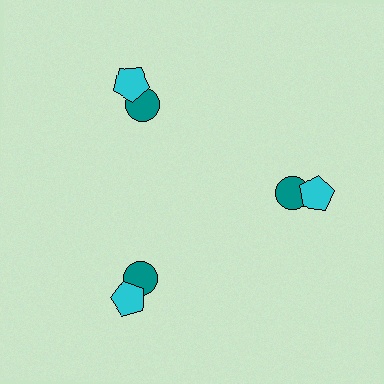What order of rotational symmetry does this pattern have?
This pattern has 3-fold rotational symmetry.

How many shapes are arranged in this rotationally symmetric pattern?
There are 6 shapes, arranged in 3 groups of 2.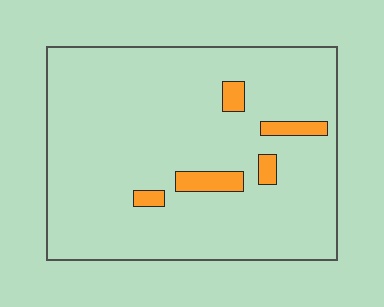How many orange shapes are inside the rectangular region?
5.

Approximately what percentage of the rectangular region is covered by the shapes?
Approximately 5%.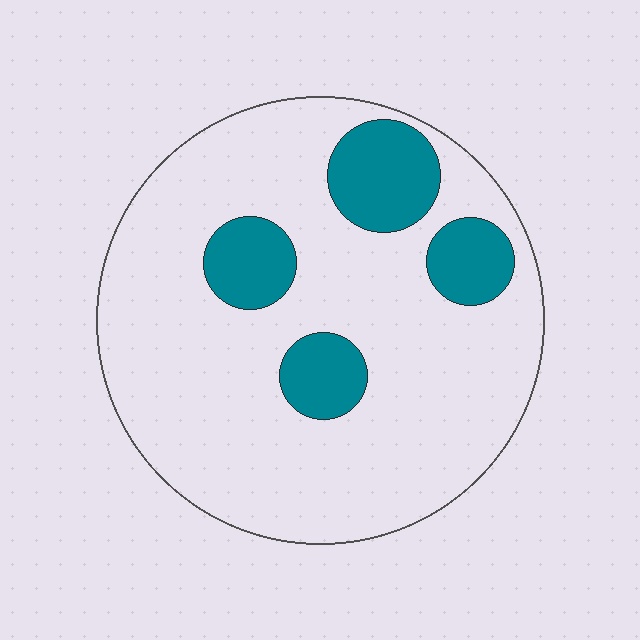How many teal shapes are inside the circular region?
4.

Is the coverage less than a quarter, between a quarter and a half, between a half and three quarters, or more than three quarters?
Less than a quarter.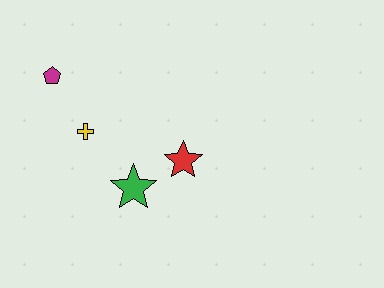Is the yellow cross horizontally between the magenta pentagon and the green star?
Yes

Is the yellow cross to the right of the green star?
No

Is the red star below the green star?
No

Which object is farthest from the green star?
The magenta pentagon is farthest from the green star.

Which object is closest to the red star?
The green star is closest to the red star.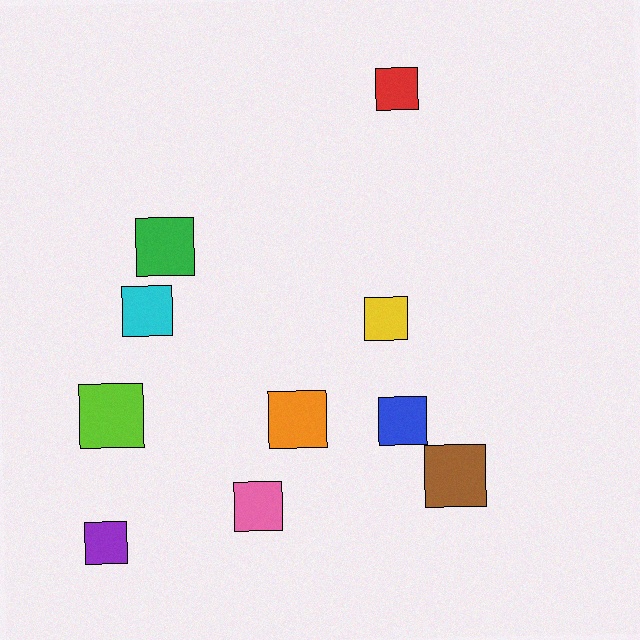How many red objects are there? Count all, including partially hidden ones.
There is 1 red object.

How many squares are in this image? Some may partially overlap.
There are 10 squares.